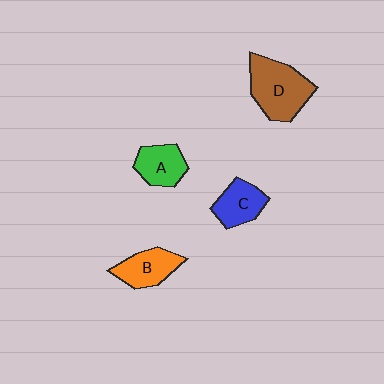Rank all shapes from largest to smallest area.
From largest to smallest: D (brown), B (orange), A (green), C (blue).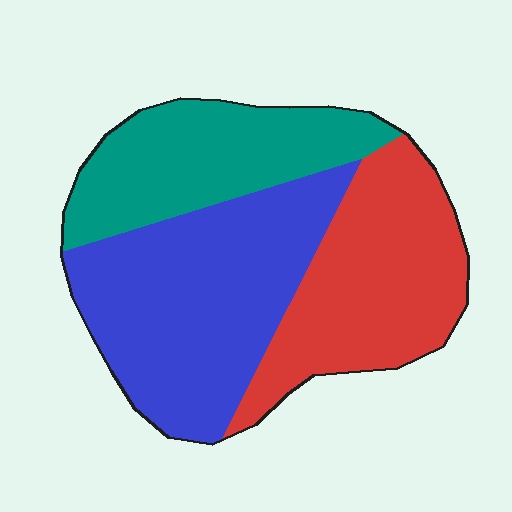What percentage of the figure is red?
Red takes up between a sixth and a third of the figure.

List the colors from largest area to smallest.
From largest to smallest: blue, red, teal.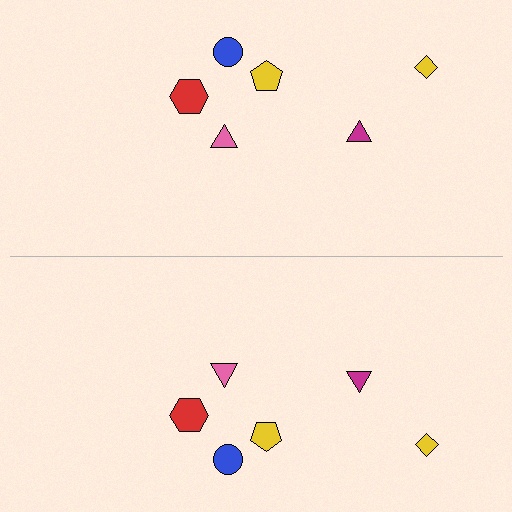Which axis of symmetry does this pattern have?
The pattern has a horizontal axis of symmetry running through the center of the image.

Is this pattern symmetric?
Yes, this pattern has bilateral (reflection) symmetry.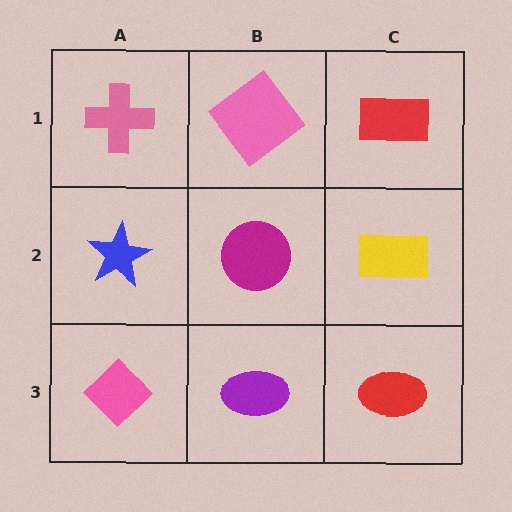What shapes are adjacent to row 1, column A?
A blue star (row 2, column A), a pink diamond (row 1, column B).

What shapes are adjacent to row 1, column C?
A yellow rectangle (row 2, column C), a pink diamond (row 1, column B).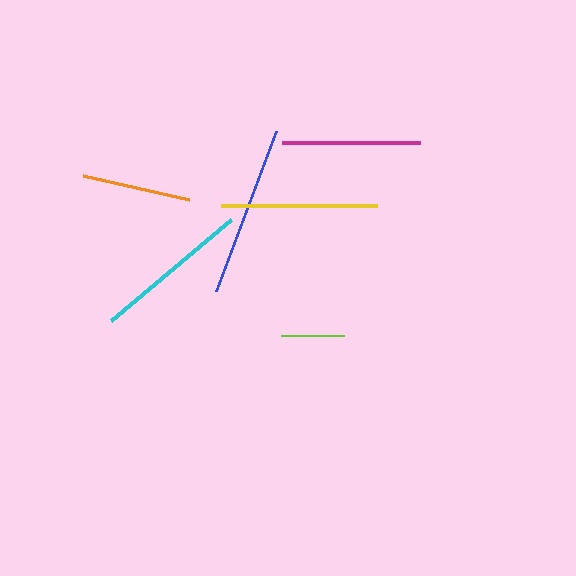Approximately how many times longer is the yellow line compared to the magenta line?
The yellow line is approximately 1.1 times the length of the magenta line.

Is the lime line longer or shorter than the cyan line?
The cyan line is longer than the lime line.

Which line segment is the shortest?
The lime line is the shortest at approximately 63 pixels.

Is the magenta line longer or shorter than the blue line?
The blue line is longer than the magenta line.